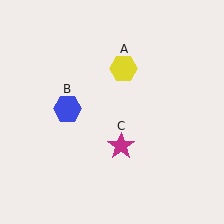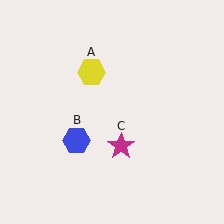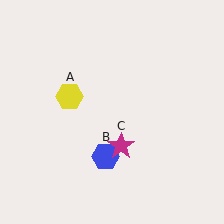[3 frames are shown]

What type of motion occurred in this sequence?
The yellow hexagon (object A), blue hexagon (object B) rotated counterclockwise around the center of the scene.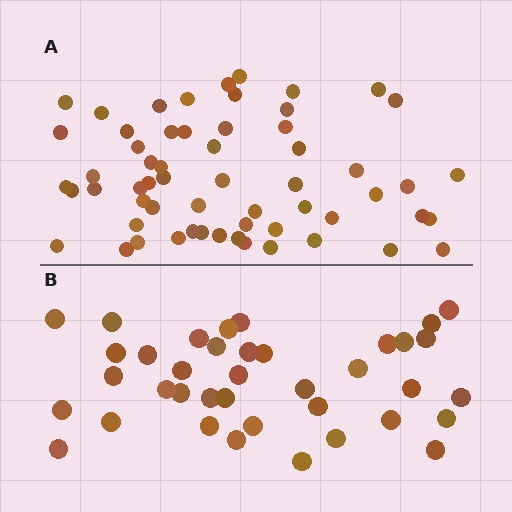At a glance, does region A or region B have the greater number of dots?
Region A (the top region) has more dots.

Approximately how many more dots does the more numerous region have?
Region A has approximately 20 more dots than region B.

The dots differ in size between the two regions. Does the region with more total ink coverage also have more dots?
No. Region B has more total ink coverage because its dots are larger, but region A actually contains more individual dots. Total area can be misleading — the number of items is what matters here.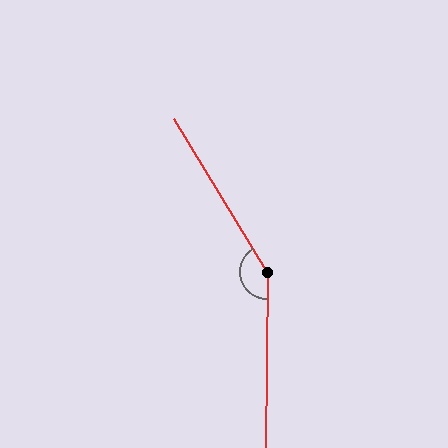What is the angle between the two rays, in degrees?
Approximately 148 degrees.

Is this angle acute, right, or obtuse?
It is obtuse.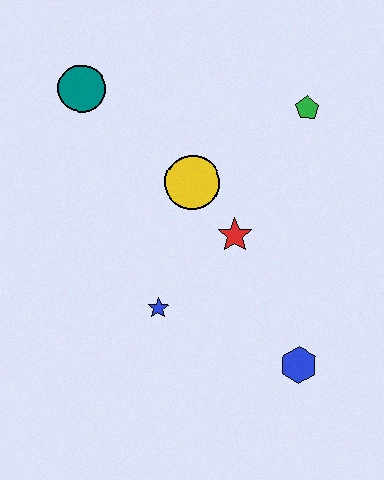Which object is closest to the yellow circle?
The red star is closest to the yellow circle.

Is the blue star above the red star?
No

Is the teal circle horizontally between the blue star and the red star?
No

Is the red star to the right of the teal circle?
Yes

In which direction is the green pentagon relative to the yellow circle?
The green pentagon is to the right of the yellow circle.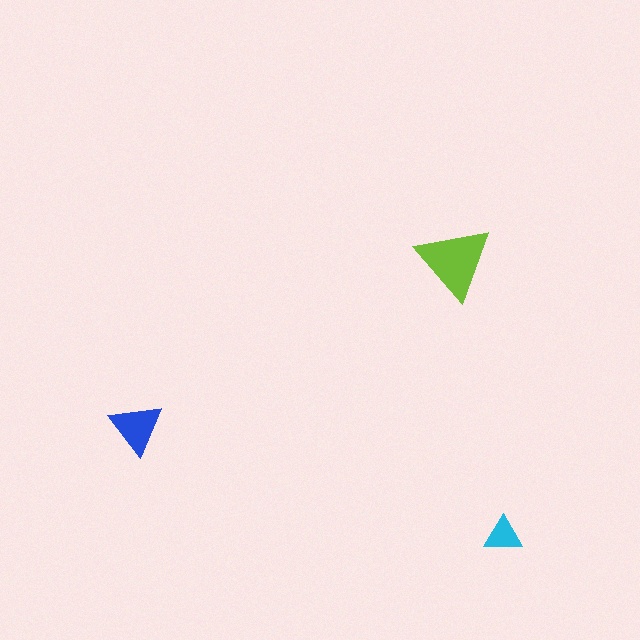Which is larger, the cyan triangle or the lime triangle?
The lime one.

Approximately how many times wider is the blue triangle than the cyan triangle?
About 1.5 times wider.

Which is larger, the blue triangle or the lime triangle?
The lime one.